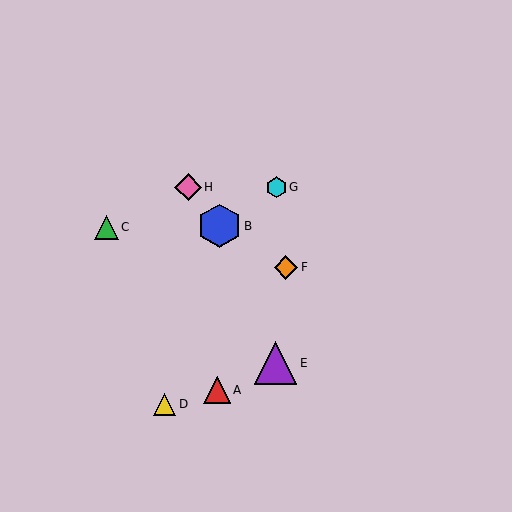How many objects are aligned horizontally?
2 objects (G, H) are aligned horizontally.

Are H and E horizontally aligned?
No, H is at y≈187 and E is at y≈363.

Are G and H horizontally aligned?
Yes, both are at y≈187.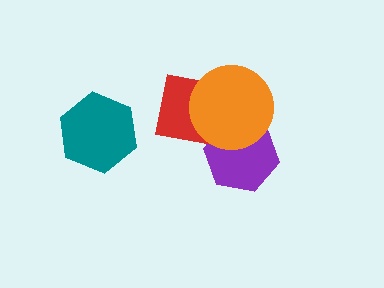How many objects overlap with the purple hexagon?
2 objects overlap with the purple hexagon.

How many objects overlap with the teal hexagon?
0 objects overlap with the teal hexagon.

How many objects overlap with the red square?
2 objects overlap with the red square.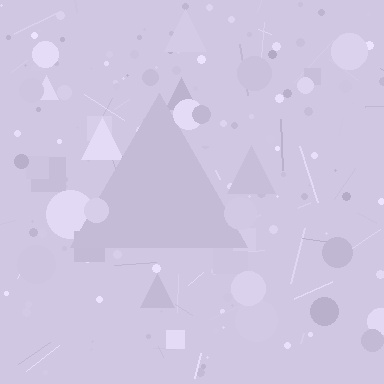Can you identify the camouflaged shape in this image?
The camouflaged shape is a triangle.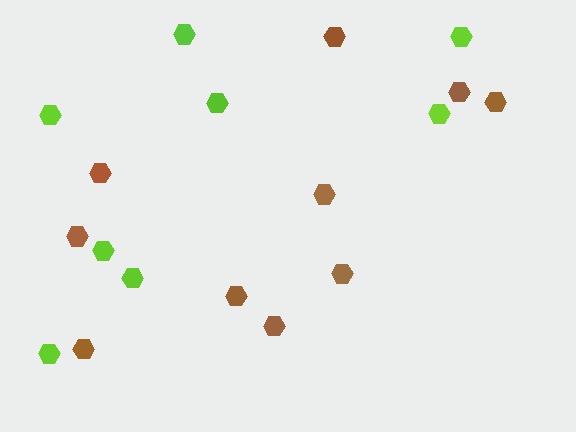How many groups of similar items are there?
There are 2 groups: one group of lime hexagons (8) and one group of brown hexagons (10).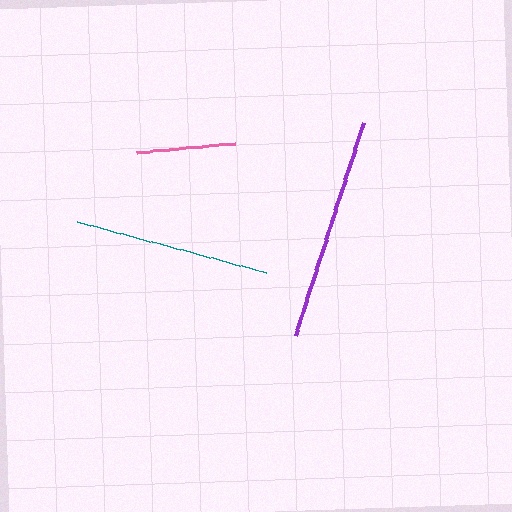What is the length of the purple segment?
The purple segment is approximately 222 pixels long.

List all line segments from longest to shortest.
From longest to shortest: purple, teal, pink.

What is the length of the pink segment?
The pink segment is approximately 99 pixels long.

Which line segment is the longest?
The purple line is the longest at approximately 222 pixels.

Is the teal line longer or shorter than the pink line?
The teal line is longer than the pink line.